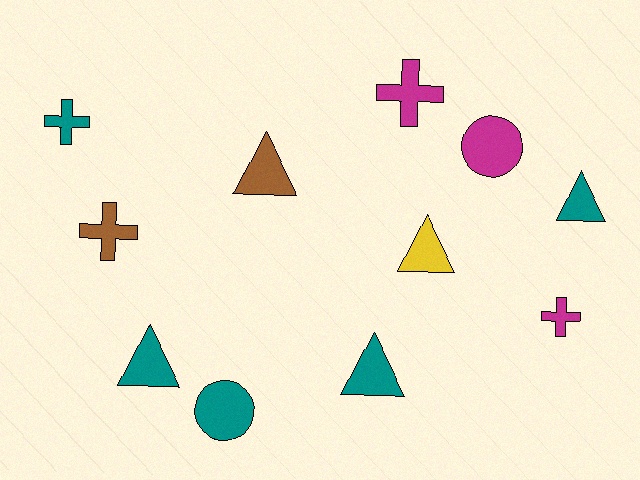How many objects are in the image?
There are 11 objects.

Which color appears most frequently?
Teal, with 5 objects.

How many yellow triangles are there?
There is 1 yellow triangle.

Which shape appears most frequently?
Triangle, with 5 objects.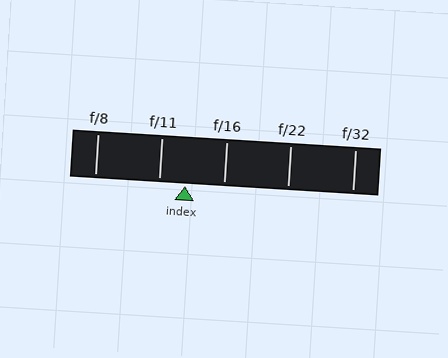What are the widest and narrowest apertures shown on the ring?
The widest aperture shown is f/8 and the narrowest is f/32.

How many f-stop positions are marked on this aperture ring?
There are 5 f-stop positions marked.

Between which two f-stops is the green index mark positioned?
The index mark is between f/11 and f/16.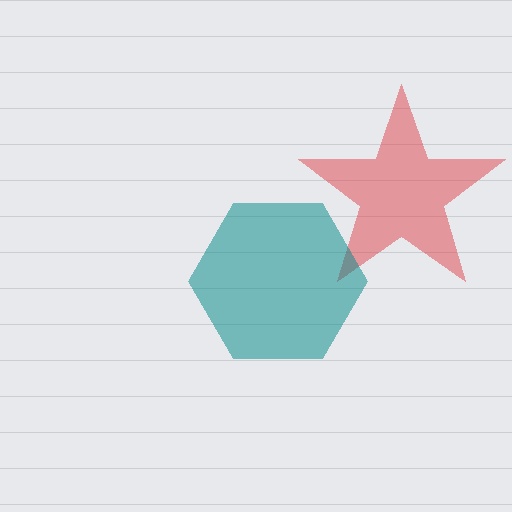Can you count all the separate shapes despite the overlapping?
Yes, there are 2 separate shapes.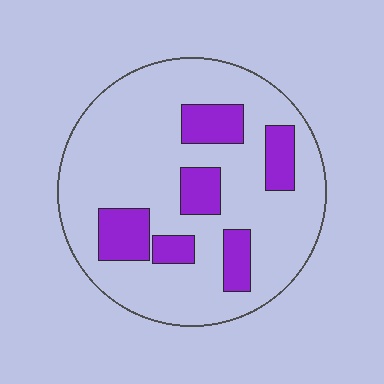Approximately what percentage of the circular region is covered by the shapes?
Approximately 20%.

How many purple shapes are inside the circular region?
6.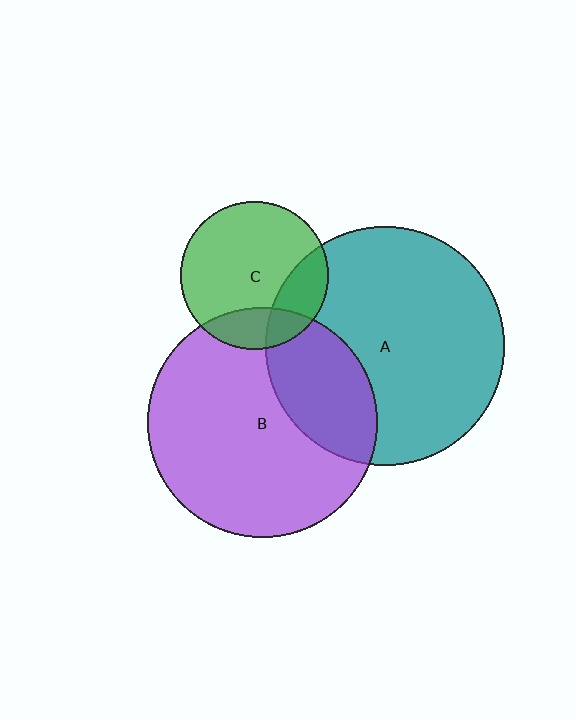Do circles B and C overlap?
Yes.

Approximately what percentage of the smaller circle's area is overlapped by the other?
Approximately 20%.